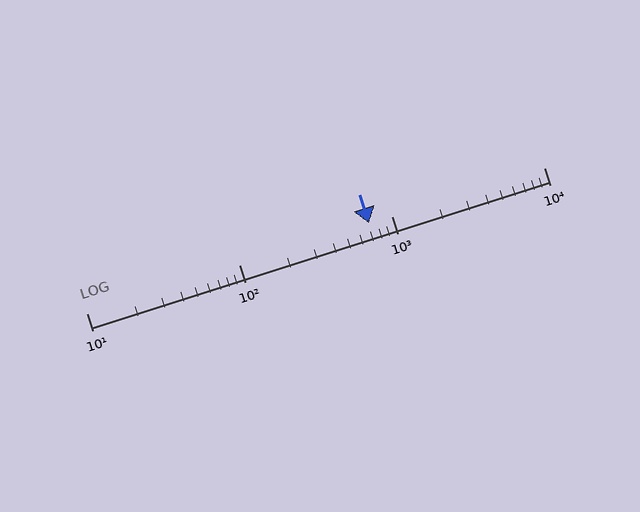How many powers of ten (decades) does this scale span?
The scale spans 3 decades, from 10 to 10000.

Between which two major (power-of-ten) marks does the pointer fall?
The pointer is between 100 and 1000.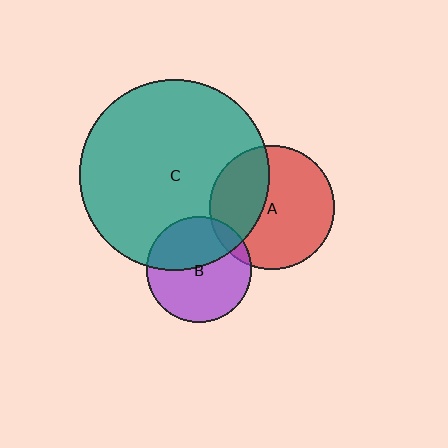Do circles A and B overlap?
Yes.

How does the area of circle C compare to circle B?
Approximately 3.2 times.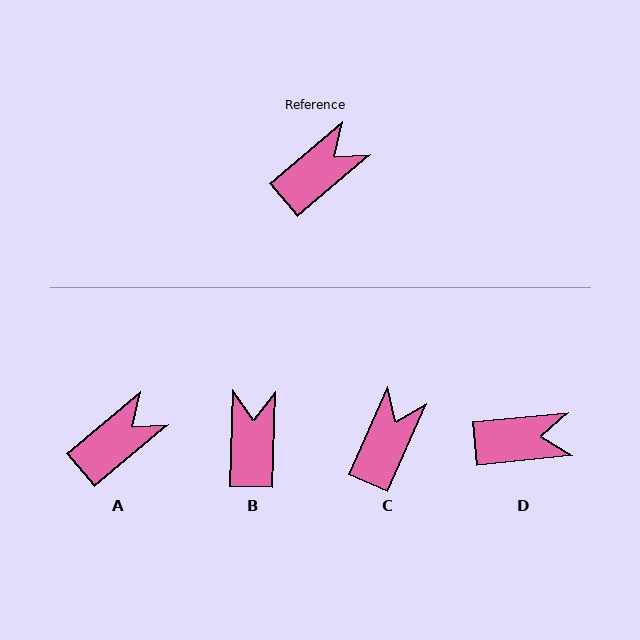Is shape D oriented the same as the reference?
No, it is off by about 35 degrees.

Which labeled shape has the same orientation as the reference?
A.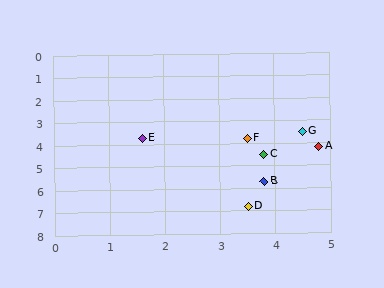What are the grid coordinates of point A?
Point A is at approximately (4.8, 4.2).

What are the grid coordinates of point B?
Point B is at approximately (3.8, 5.7).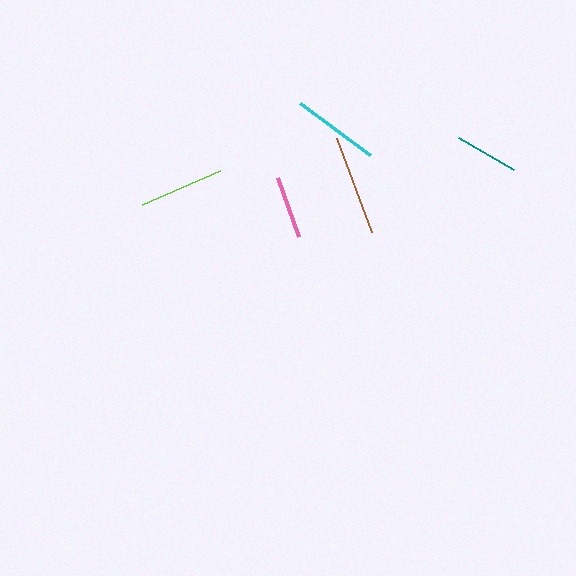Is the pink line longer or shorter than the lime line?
The lime line is longer than the pink line.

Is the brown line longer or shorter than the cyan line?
The brown line is longer than the cyan line.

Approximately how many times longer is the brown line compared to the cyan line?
The brown line is approximately 1.1 times the length of the cyan line.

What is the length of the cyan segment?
The cyan segment is approximately 88 pixels long.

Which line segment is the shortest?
The pink line is the shortest at approximately 63 pixels.